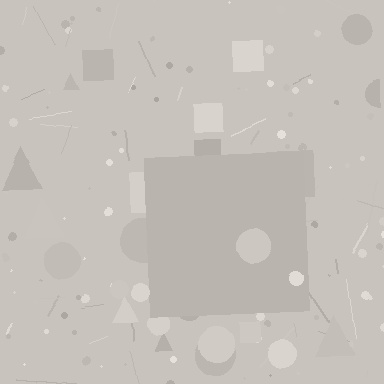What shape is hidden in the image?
A square is hidden in the image.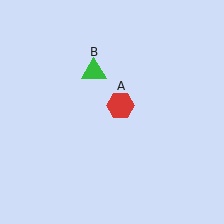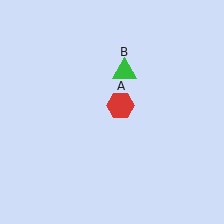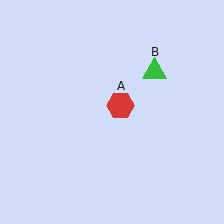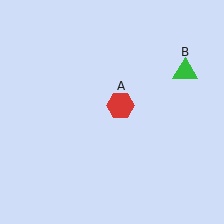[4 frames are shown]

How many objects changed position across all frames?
1 object changed position: green triangle (object B).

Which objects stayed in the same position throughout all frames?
Red hexagon (object A) remained stationary.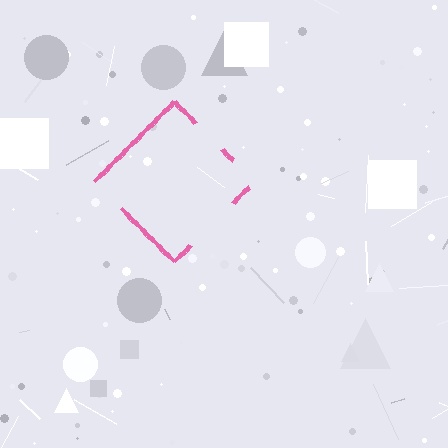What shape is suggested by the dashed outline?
The dashed outline suggests a diamond.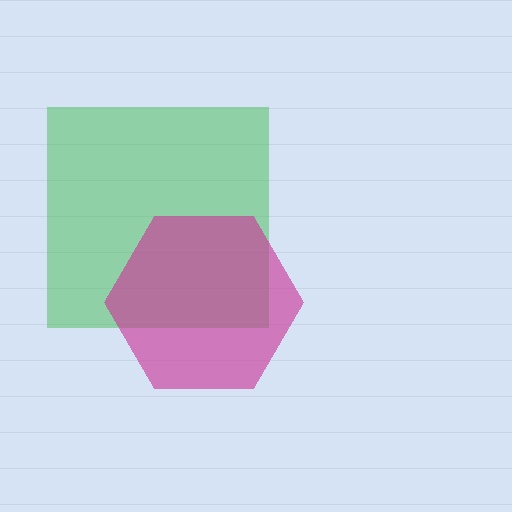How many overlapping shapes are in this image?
There are 2 overlapping shapes in the image.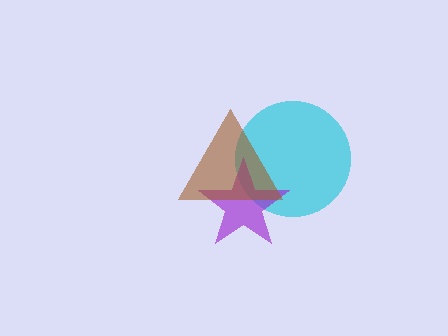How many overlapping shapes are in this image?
There are 3 overlapping shapes in the image.